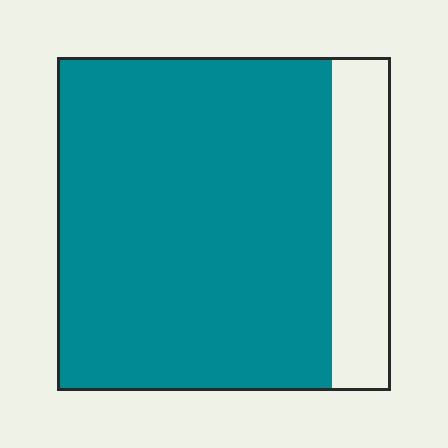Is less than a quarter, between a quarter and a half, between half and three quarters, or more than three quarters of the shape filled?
More than three quarters.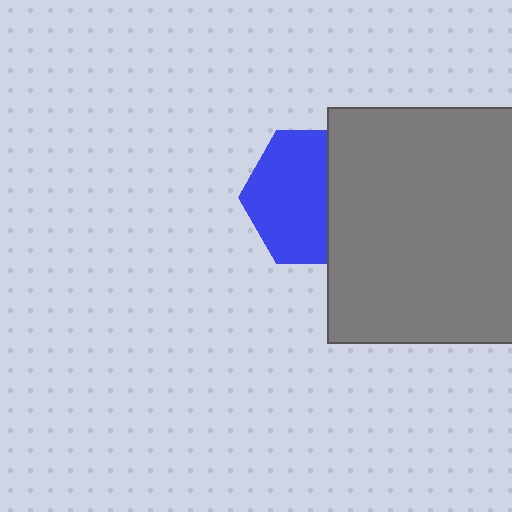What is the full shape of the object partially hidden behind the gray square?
The partially hidden object is a blue hexagon.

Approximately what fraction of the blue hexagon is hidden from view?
Roughly 40% of the blue hexagon is hidden behind the gray square.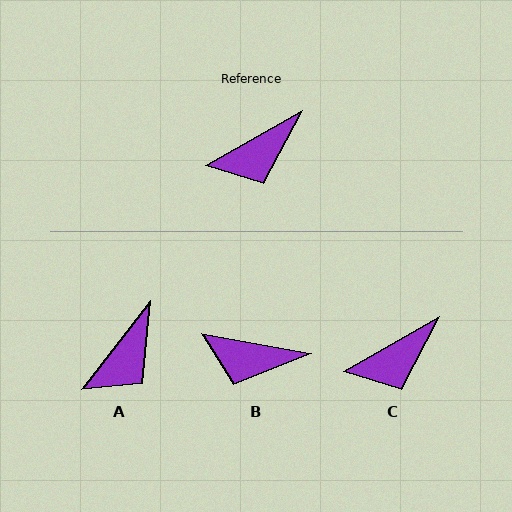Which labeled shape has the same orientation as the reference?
C.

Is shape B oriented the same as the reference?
No, it is off by about 41 degrees.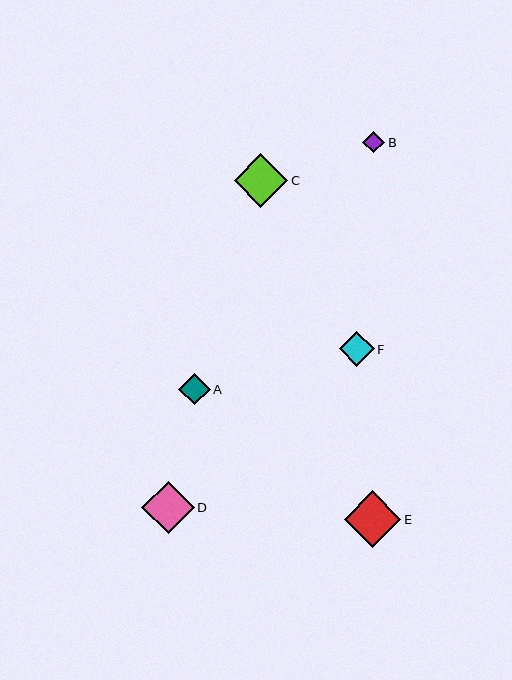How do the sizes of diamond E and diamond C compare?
Diamond E and diamond C are approximately the same size.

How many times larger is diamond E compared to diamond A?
Diamond E is approximately 1.8 times the size of diamond A.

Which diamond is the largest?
Diamond E is the largest with a size of approximately 57 pixels.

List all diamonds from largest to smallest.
From largest to smallest: E, C, D, F, A, B.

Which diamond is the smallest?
Diamond B is the smallest with a size of approximately 22 pixels.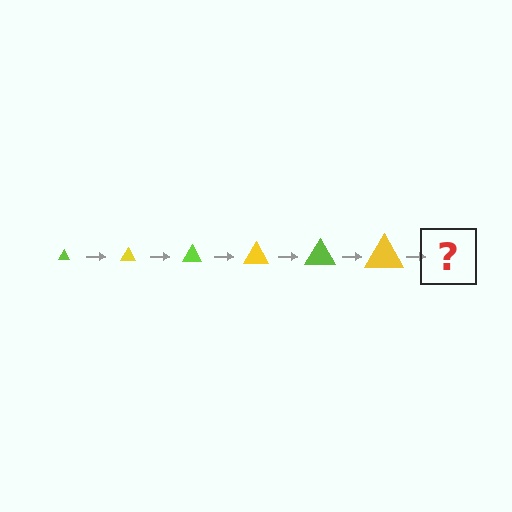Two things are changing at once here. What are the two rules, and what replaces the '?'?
The two rules are that the triangle grows larger each step and the color cycles through lime and yellow. The '?' should be a lime triangle, larger than the previous one.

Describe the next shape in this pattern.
It should be a lime triangle, larger than the previous one.